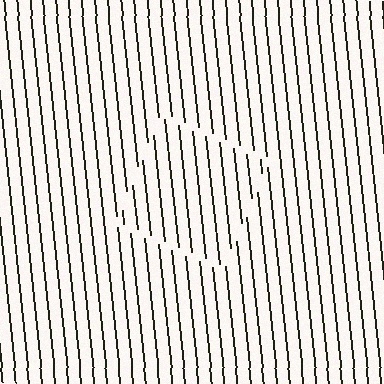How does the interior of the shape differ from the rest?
The interior of the shape contains the same grating, shifted by half a period — the contour is defined by the phase discontinuity where line-ends from the inner and outer gratings abut.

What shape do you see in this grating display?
An illusory square. The interior of the shape contains the same grating, shifted by half a period — the contour is defined by the phase discontinuity where line-ends from the inner and outer gratings abut.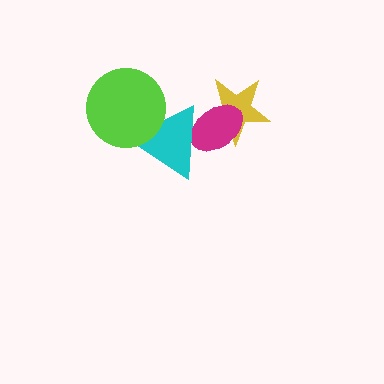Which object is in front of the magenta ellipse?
The cyan triangle is in front of the magenta ellipse.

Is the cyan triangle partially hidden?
Yes, it is partially covered by another shape.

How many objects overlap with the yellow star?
1 object overlaps with the yellow star.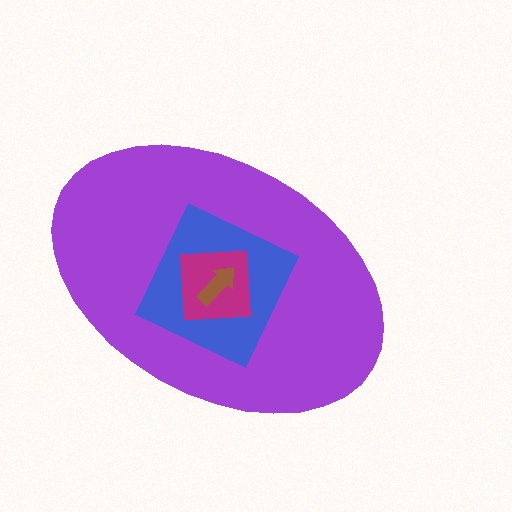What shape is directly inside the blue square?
The magenta square.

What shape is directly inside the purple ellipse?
The blue square.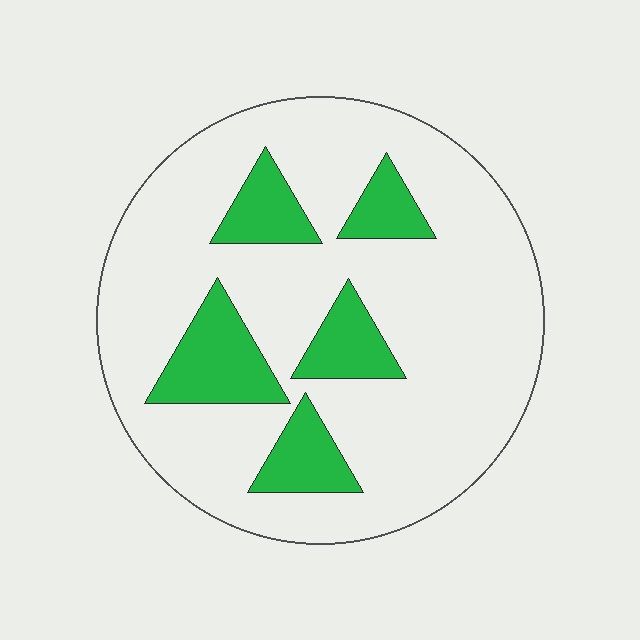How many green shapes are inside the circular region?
5.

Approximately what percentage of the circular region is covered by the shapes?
Approximately 20%.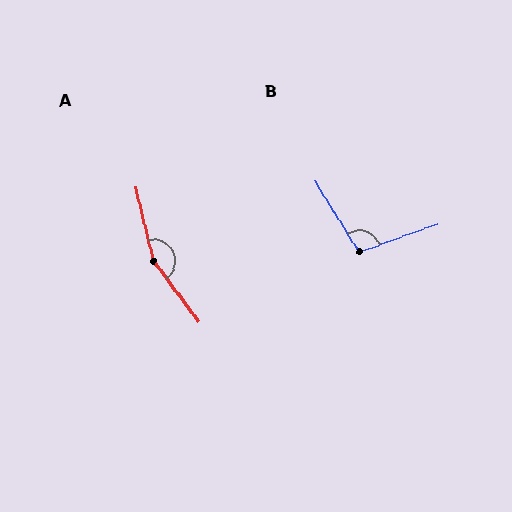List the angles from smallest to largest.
B (102°), A (157°).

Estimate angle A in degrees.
Approximately 157 degrees.